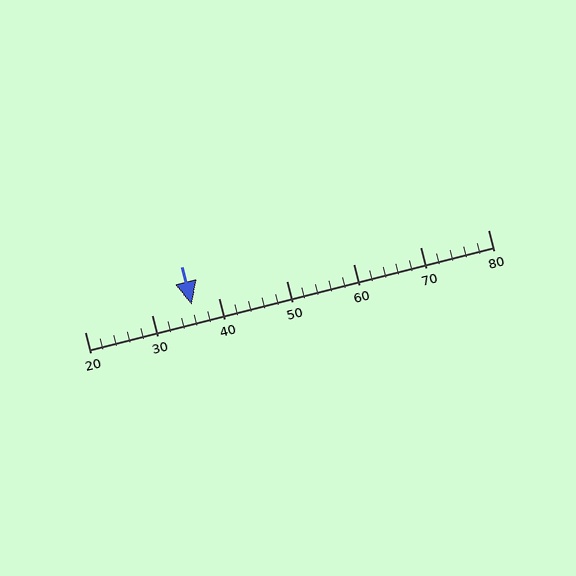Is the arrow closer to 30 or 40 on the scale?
The arrow is closer to 40.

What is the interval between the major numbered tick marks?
The major tick marks are spaced 10 units apart.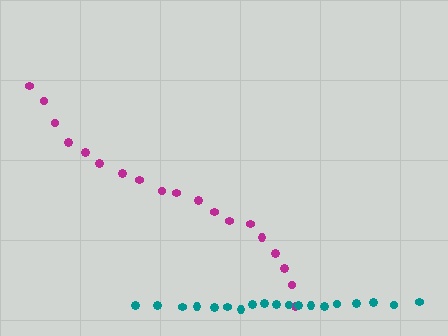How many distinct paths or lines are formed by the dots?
There are 2 distinct paths.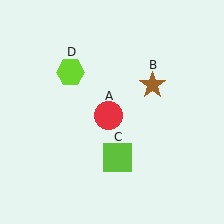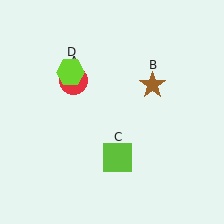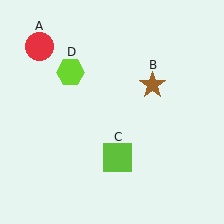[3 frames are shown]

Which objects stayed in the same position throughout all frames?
Brown star (object B) and lime square (object C) and lime hexagon (object D) remained stationary.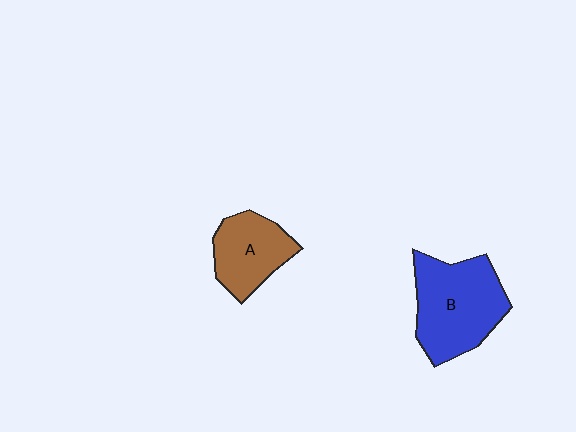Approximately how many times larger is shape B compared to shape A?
Approximately 1.5 times.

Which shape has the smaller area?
Shape A (brown).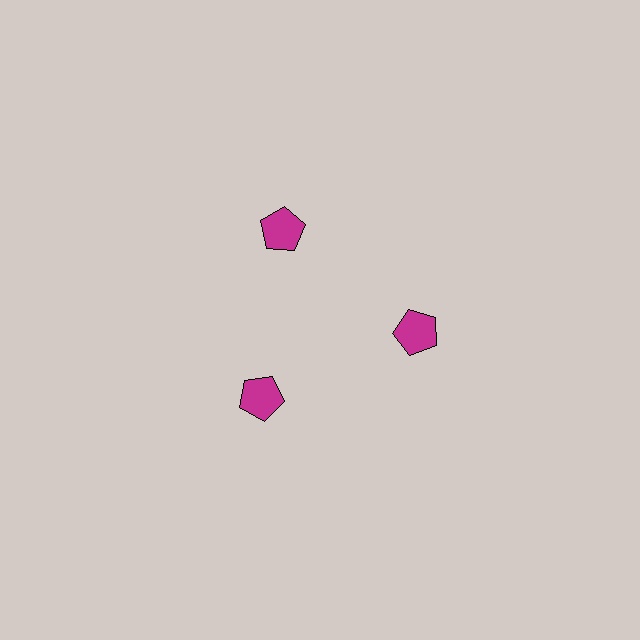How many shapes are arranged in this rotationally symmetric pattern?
There are 3 shapes, arranged in 3 groups of 1.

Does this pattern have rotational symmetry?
Yes, this pattern has 3-fold rotational symmetry. It looks the same after rotating 120 degrees around the center.